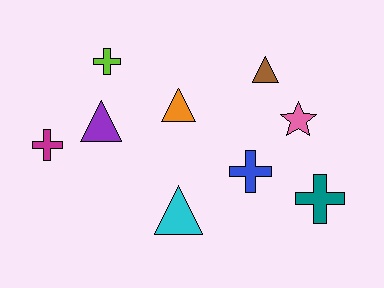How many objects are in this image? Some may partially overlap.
There are 9 objects.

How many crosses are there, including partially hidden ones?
There are 4 crosses.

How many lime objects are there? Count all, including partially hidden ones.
There is 1 lime object.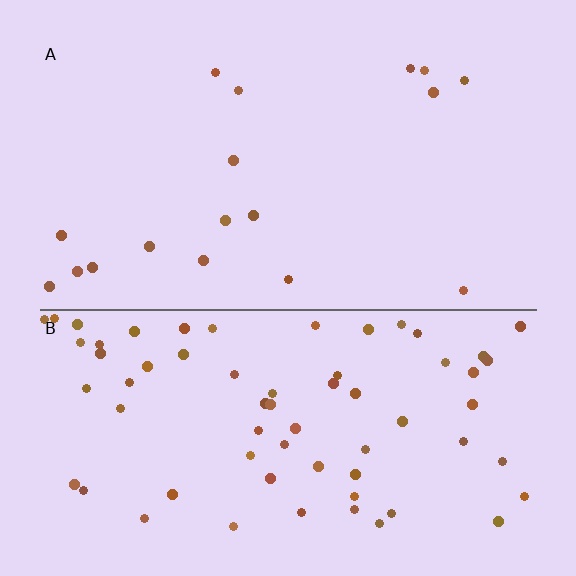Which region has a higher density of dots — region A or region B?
B (the bottom).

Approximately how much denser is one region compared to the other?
Approximately 3.8× — region B over region A.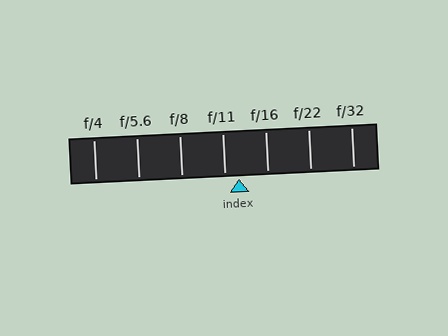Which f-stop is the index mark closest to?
The index mark is closest to f/11.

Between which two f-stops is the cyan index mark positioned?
The index mark is between f/11 and f/16.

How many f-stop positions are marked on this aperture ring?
There are 7 f-stop positions marked.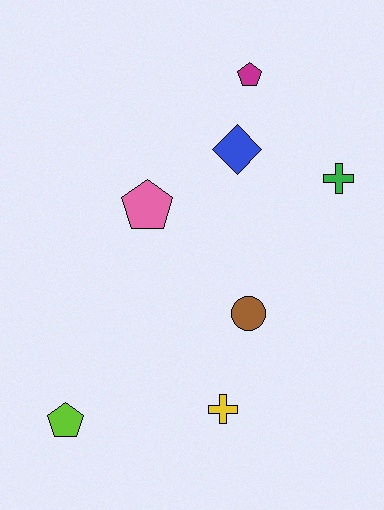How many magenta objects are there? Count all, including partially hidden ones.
There is 1 magenta object.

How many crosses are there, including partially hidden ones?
There are 2 crosses.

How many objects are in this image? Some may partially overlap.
There are 7 objects.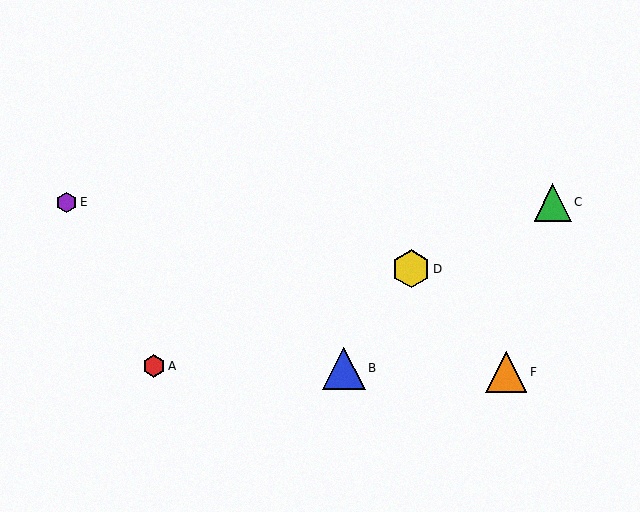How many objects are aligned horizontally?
2 objects (C, E) are aligned horizontally.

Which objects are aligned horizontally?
Objects C, E are aligned horizontally.